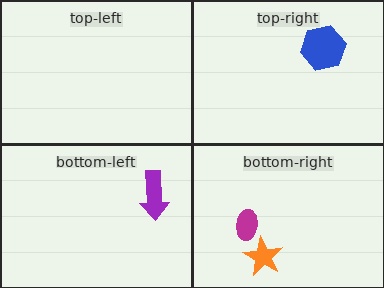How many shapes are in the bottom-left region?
1.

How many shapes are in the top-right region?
1.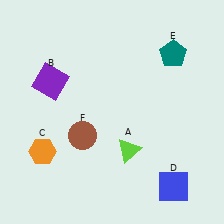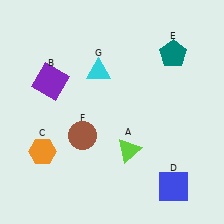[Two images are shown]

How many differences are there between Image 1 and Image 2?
There is 1 difference between the two images.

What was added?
A cyan triangle (G) was added in Image 2.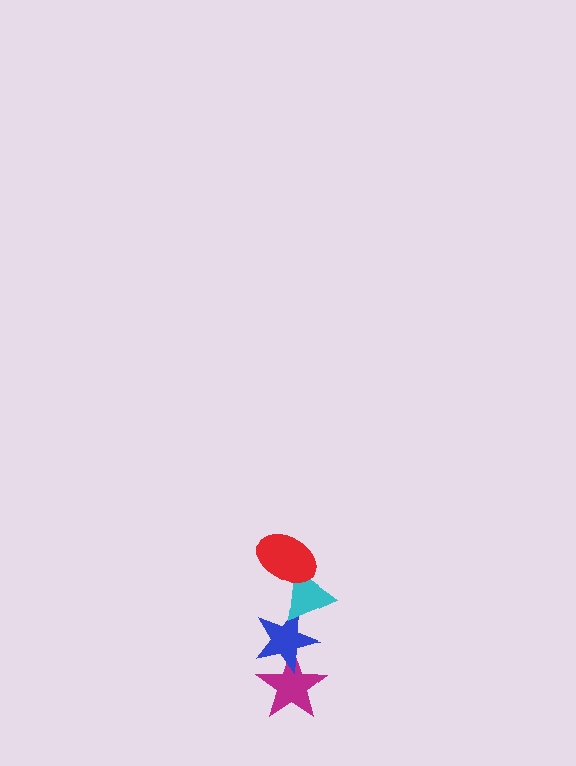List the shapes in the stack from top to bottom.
From top to bottom: the red ellipse, the cyan triangle, the blue star, the magenta star.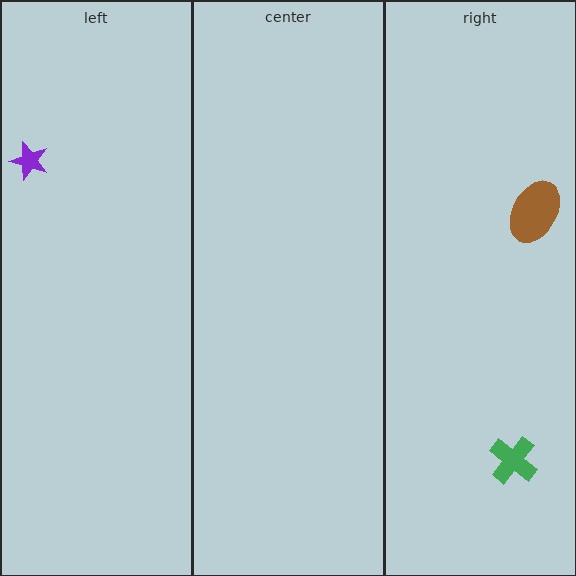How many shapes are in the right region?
2.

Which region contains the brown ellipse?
The right region.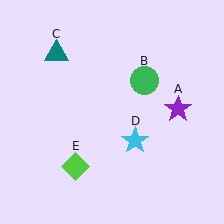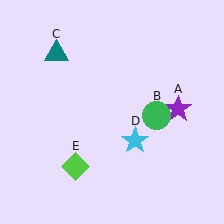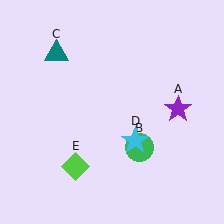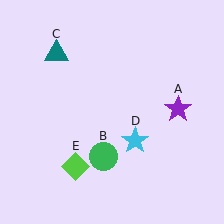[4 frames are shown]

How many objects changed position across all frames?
1 object changed position: green circle (object B).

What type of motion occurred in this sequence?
The green circle (object B) rotated clockwise around the center of the scene.